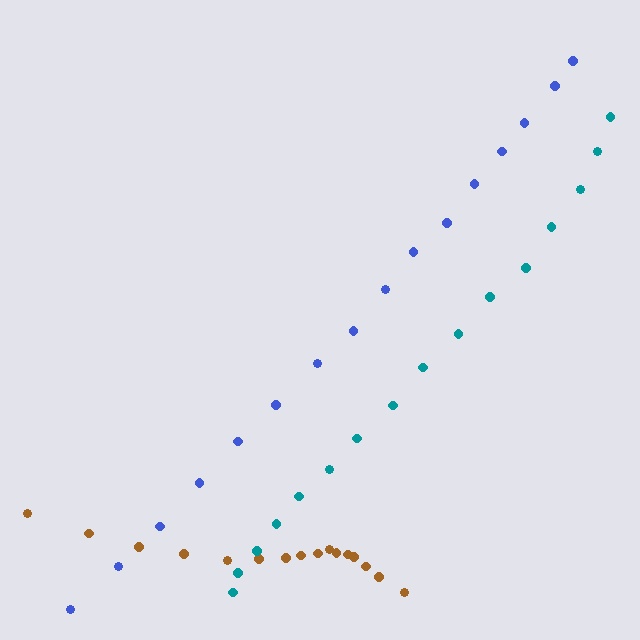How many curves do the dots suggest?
There are 3 distinct paths.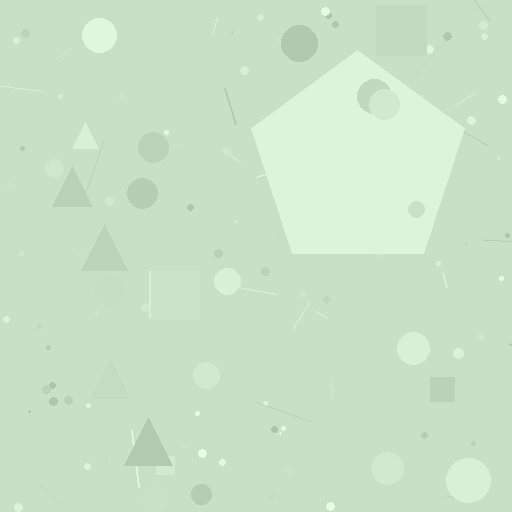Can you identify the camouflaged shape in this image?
The camouflaged shape is a pentagon.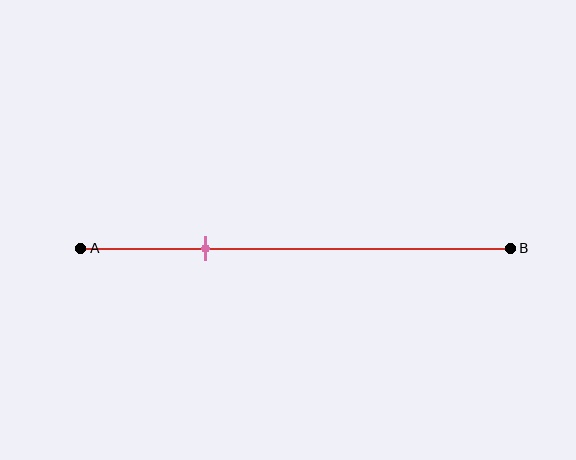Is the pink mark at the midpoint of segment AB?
No, the mark is at about 30% from A, not at the 50% midpoint.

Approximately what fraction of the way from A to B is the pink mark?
The pink mark is approximately 30% of the way from A to B.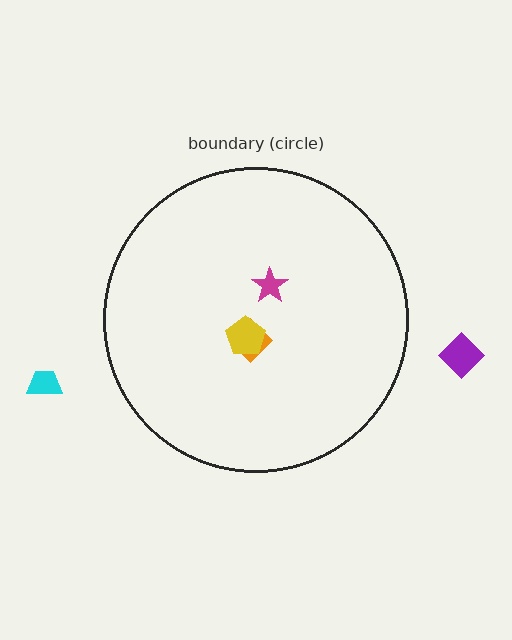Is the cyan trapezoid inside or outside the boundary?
Outside.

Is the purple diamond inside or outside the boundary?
Outside.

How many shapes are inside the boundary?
3 inside, 2 outside.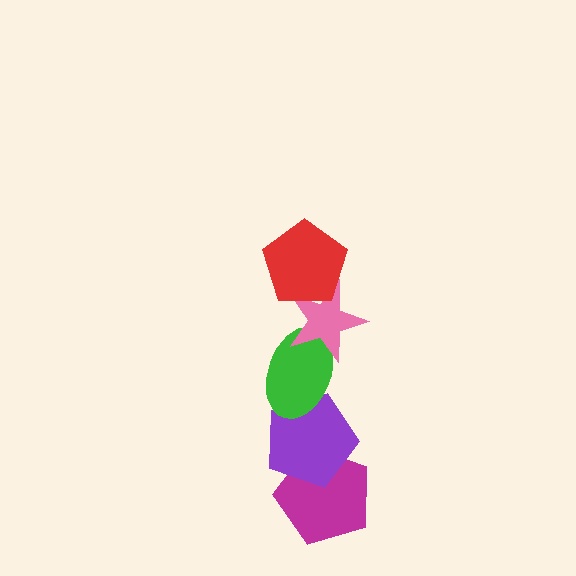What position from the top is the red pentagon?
The red pentagon is 1st from the top.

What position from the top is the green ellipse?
The green ellipse is 3rd from the top.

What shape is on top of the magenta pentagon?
The purple pentagon is on top of the magenta pentagon.